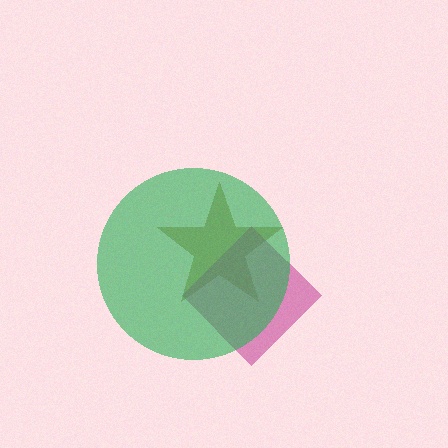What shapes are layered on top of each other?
The layered shapes are: a brown star, a magenta diamond, a green circle.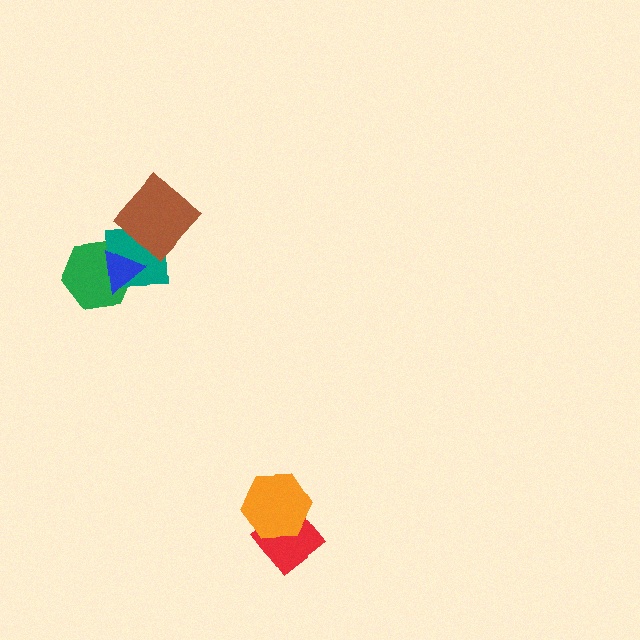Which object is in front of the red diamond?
The orange hexagon is in front of the red diamond.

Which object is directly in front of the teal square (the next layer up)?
The blue triangle is directly in front of the teal square.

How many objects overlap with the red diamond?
1 object overlaps with the red diamond.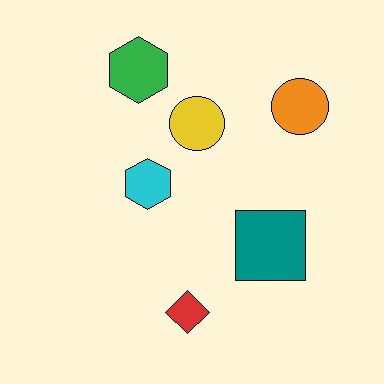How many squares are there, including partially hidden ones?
There is 1 square.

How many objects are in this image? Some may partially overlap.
There are 6 objects.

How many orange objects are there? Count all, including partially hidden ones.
There is 1 orange object.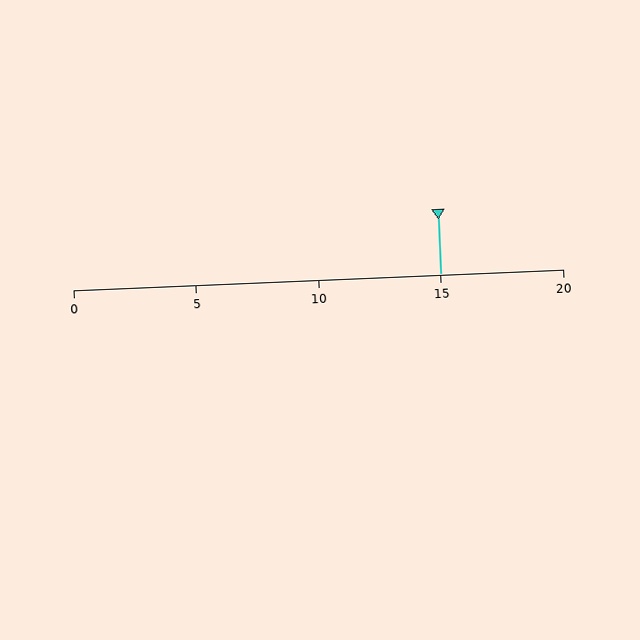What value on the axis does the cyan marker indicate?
The marker indicates approximately 15.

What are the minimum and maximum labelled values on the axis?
The axis runs from 0 to 20.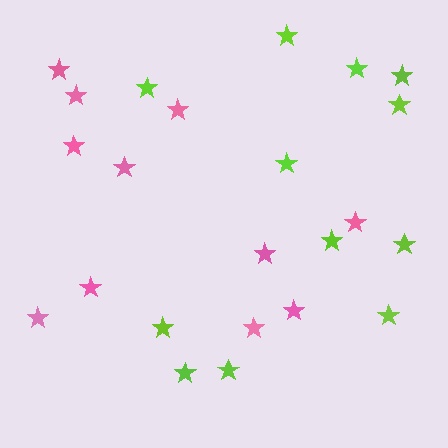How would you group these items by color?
There are 2 groups: one group of lime stars (12) and one group of pink stars (11).